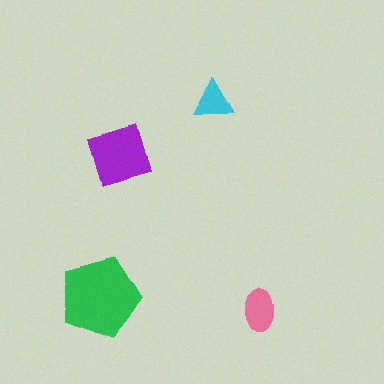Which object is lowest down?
The pink ellipse is bottommost.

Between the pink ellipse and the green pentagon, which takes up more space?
The green pentagon.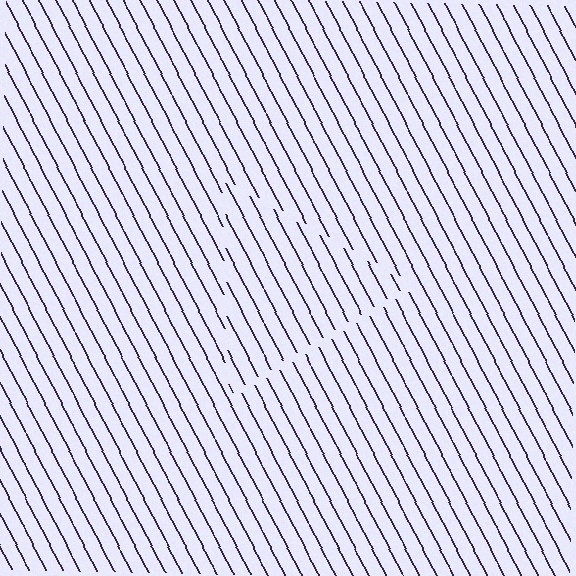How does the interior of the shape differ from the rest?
The interior of the shape contains the same grating, shifted by half a period — the contour is defined by the phase discontinuity where line-ends from the inner and outer gratings abut.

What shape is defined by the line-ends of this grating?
An illusory triangle. The interior of the shape contains the same grating, shifted by half a period — the contour is defined by the phase discontinuity where line-ends from the inner and outer gratings abut.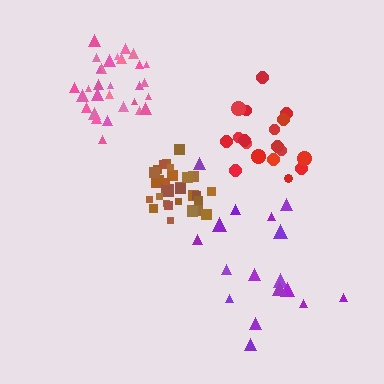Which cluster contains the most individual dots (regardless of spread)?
Pink (30).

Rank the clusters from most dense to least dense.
pink, brown, red, purple.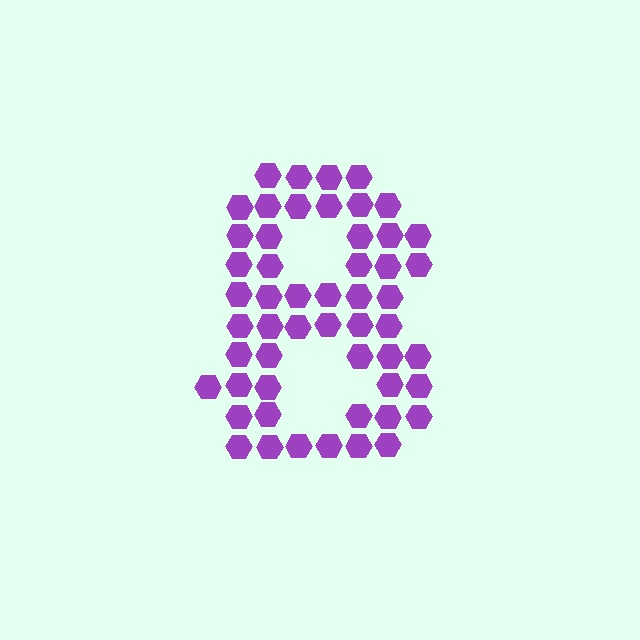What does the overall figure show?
The overall figure shows the digit 8.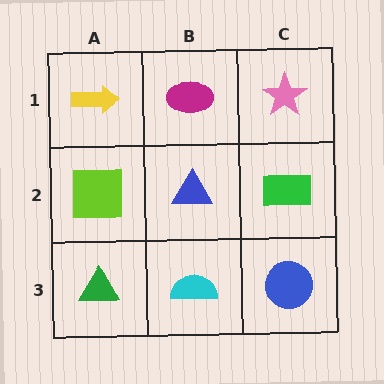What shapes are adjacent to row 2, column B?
A magenta ellipse (row 1, column B), a cyan semicircle (row 3, column B), a lime square (row 2, column A), a green rectangle (row 2, column C).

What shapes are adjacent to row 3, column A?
A lime square (row 2, column A), a cyan semicircle (row 3, column B).